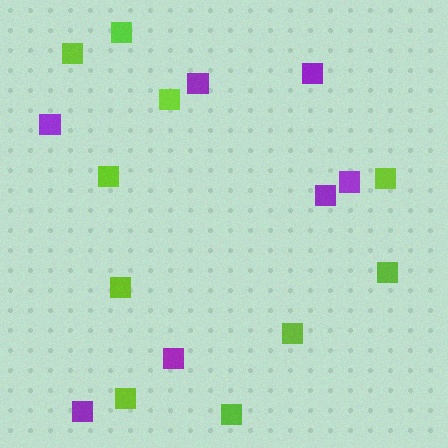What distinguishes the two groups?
There are 2 groups: one group of lime squares (10) and one group of purple squares (7).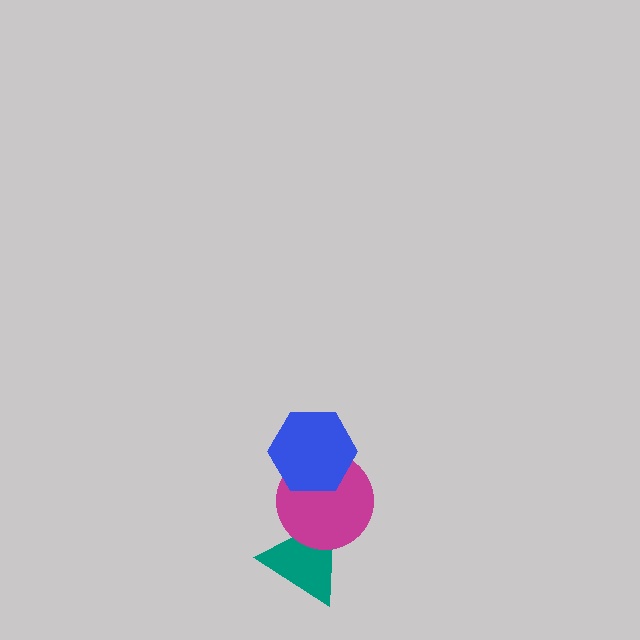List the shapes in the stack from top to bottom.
From top to bottom: the blue hexagon, the magenta circle, the teal triangle.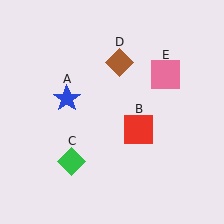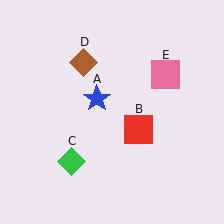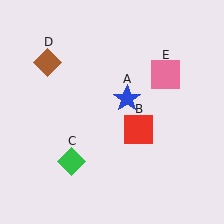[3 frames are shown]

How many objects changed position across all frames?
2 objects changed position: blue star (object A), brown diamond (object D).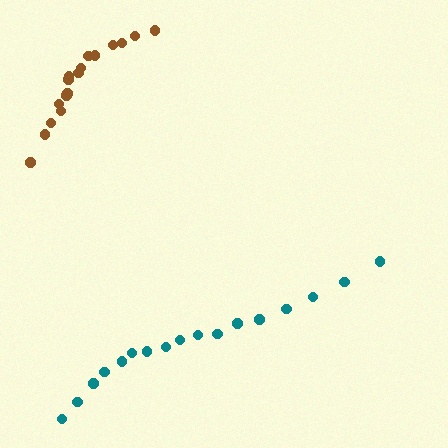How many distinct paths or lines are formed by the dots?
There are 2 distinct paths.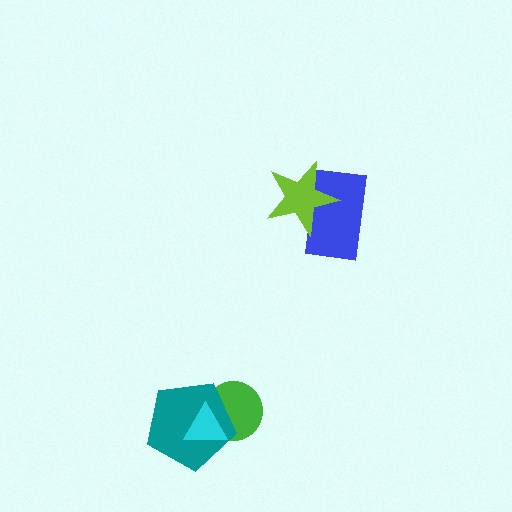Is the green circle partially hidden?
Yes, it is partially covered by another shape.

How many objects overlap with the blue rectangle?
1 object overlaps with the blue rectangle.